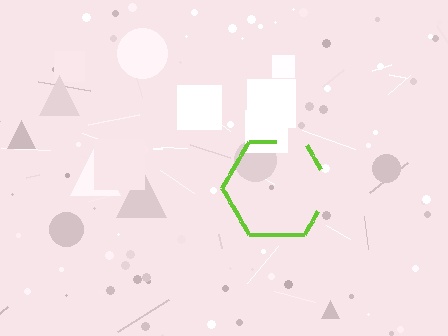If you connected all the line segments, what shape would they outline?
They would outline a hexagon.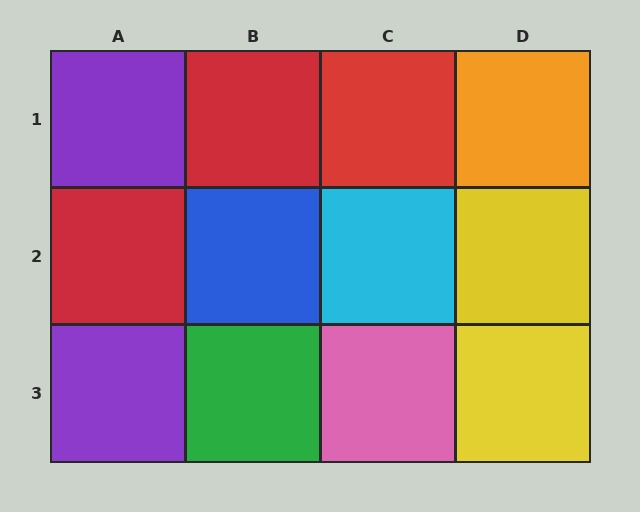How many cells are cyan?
1 cell is cyan.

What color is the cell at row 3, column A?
Purple.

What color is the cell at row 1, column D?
Orange.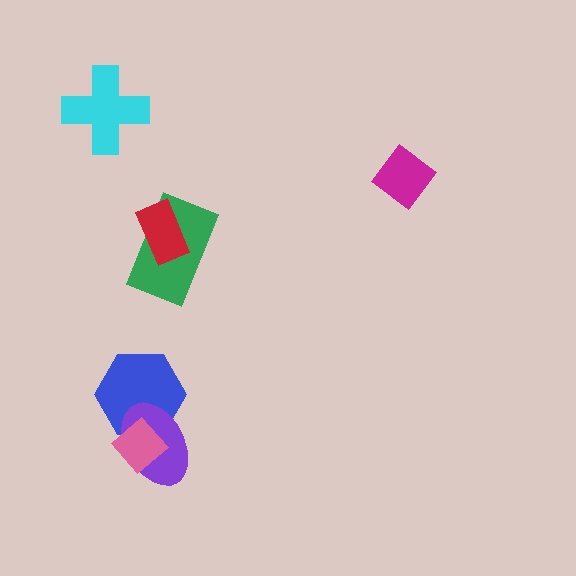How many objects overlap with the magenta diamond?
0 objects overlap with the magenta diamond.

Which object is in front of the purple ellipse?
The pink diamond is in front of the purple ellipse.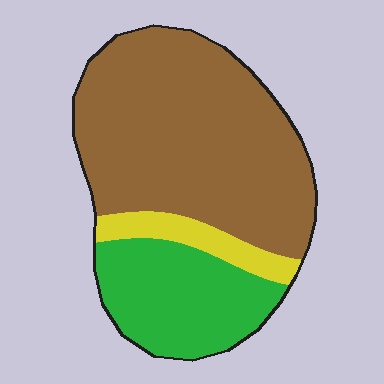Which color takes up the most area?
Brown, at roughly 65%.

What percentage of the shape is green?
Green covers roughly 25% of the shape.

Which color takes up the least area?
Yellow, at roughly 10%.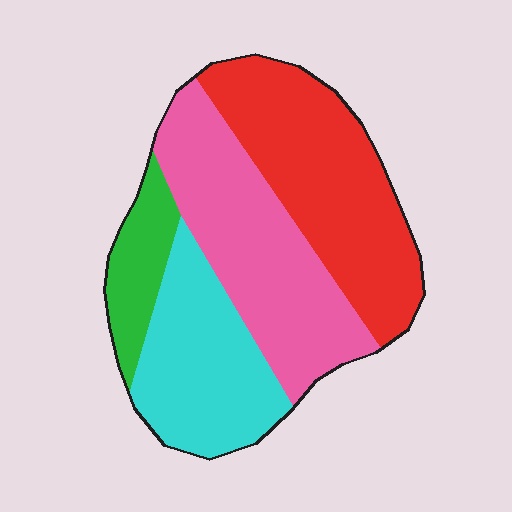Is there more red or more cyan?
Red.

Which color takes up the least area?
Green, at roughly 10%.